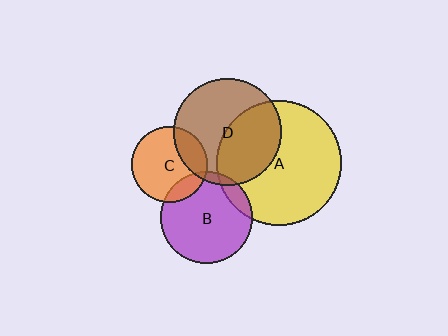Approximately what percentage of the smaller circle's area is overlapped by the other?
Approximately 45%.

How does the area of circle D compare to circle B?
Approximately 1.4 times.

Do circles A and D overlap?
Yes.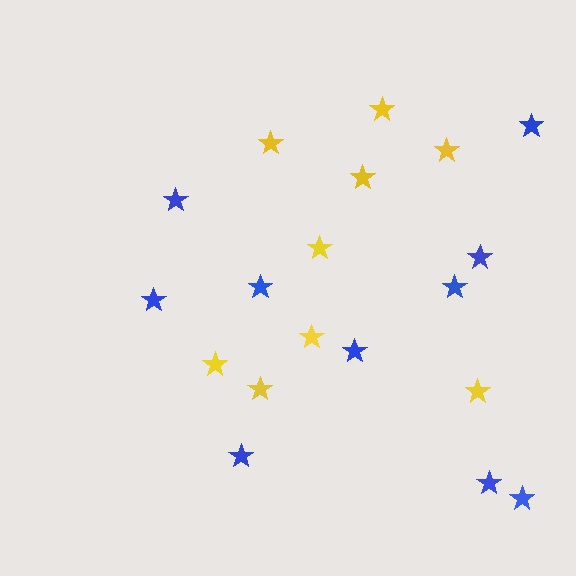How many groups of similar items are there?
There are 2 groups: one group of yellow stars (9) and one group of blue stars (10).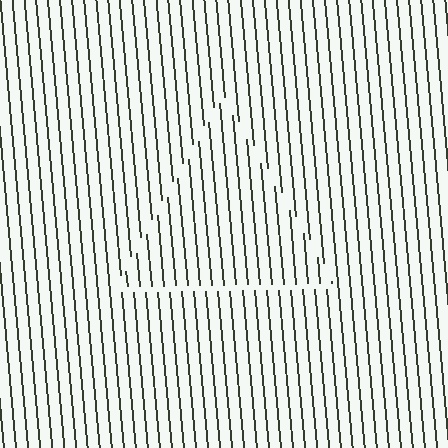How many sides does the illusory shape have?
3 sides — the line-ends trace a triangle.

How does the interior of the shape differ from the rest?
The interior of the shape contains the same grating, shifted by half a period — the contour is defined by the phase discontinuity where line-ends from the inner and outer gratings abut.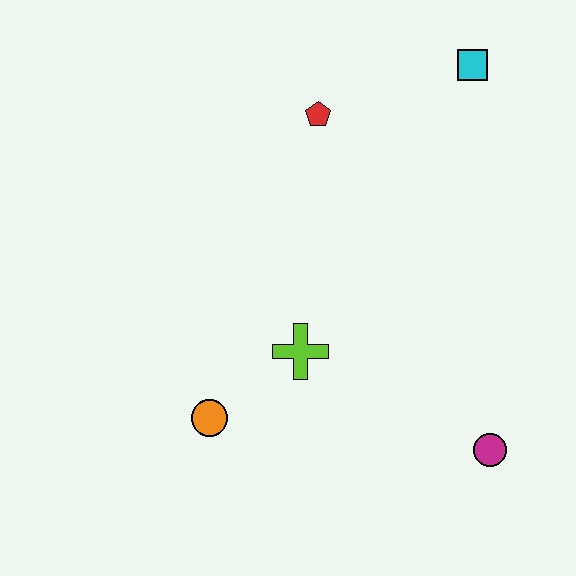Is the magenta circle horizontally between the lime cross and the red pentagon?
No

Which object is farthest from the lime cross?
The cyan square is farthest from the lime cross.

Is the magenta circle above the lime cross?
No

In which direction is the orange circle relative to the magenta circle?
The orange circle is to the left of the magenta circle.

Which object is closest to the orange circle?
The lime cross is closest to the orange circle.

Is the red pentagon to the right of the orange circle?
Yes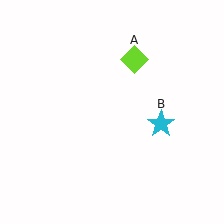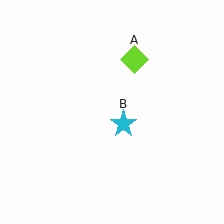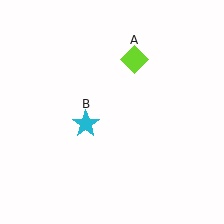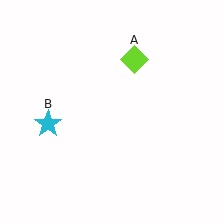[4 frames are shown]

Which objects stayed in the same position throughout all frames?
Lime diamond (object A) remained stationary.